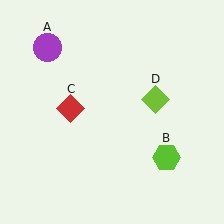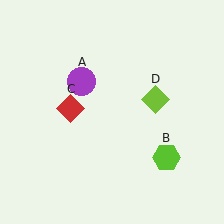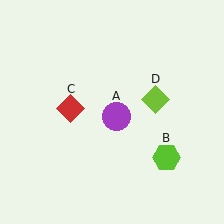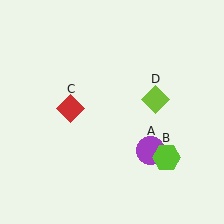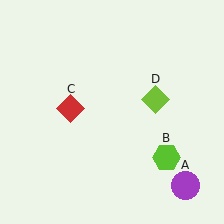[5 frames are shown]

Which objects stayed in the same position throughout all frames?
Lime hexagon (object B) and red diamond (object C) and lime diamond (object D) remained stationary.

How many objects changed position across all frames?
1 object changed position: purple circle (object A).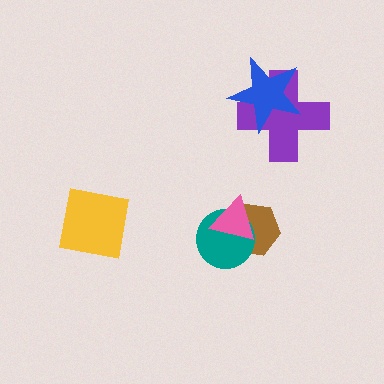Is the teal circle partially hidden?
Yes, it is partially covered by another shape.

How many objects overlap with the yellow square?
0 objects overlap with the yellow square.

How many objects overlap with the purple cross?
1 object overlaps with the purple cross.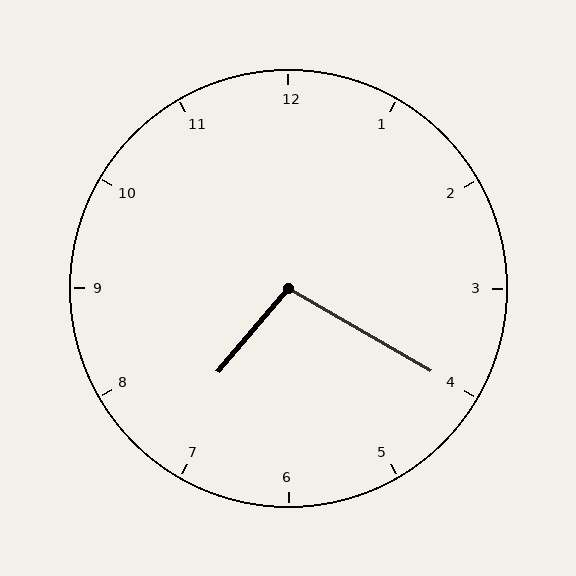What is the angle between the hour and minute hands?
Approximately 100 degrees.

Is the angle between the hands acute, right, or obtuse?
It is obtuse.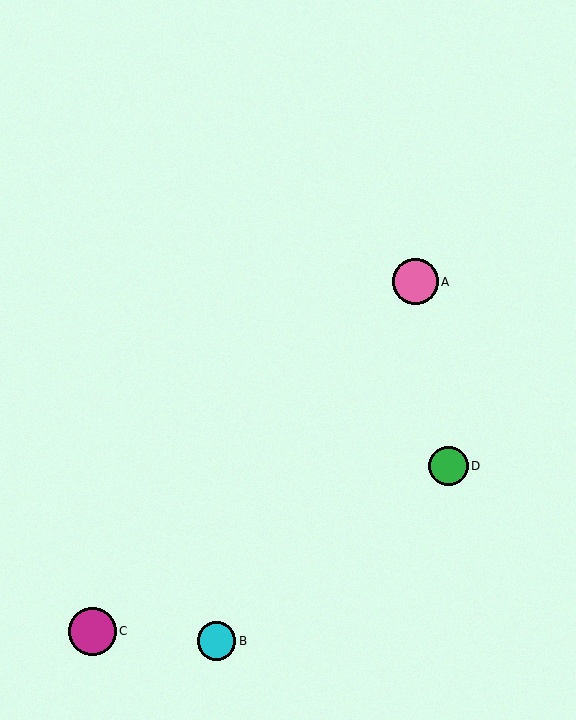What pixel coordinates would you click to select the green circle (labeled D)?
Click at (449, 466) to select the green circle D.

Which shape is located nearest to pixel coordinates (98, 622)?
The magenta circle (labeled C) at (92, 631) is nearest to that location.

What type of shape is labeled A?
Shape A is a pink circle.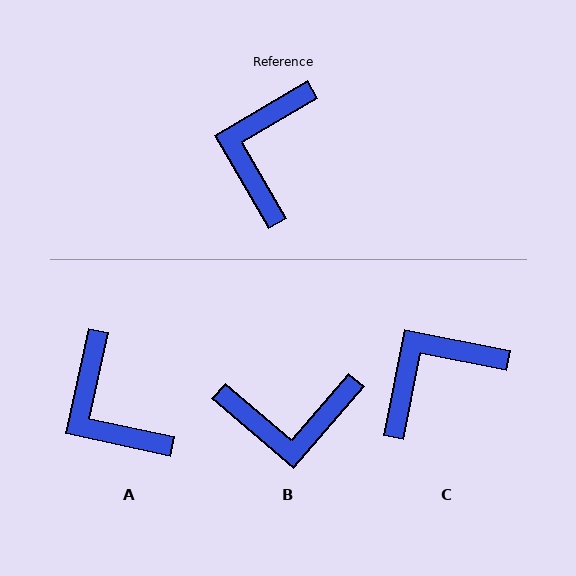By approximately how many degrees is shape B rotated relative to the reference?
Approximately 109 degrees counter-clockwise.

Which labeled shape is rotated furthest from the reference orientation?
B, about 109 degrees away.